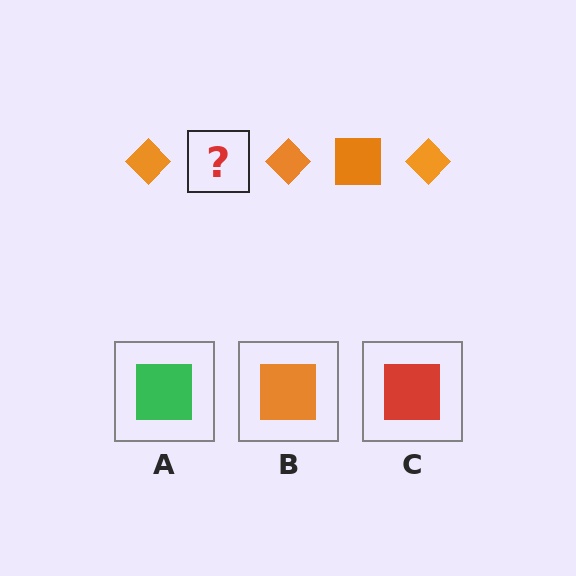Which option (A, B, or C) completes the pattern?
B.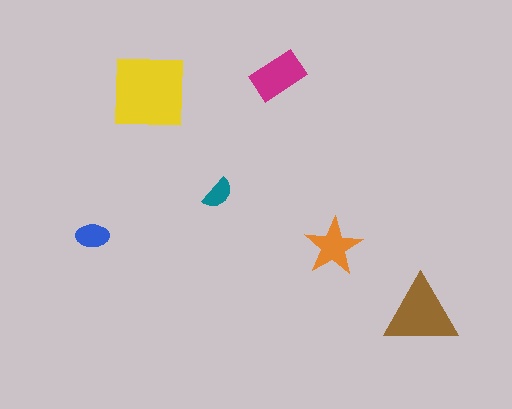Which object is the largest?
The yellow square.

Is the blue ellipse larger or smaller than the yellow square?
Smaller.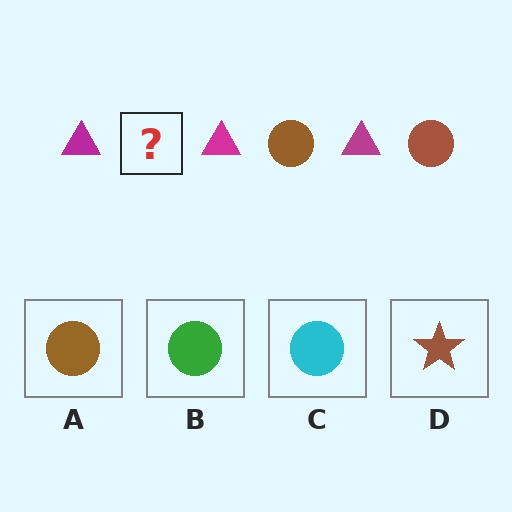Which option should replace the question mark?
Option A.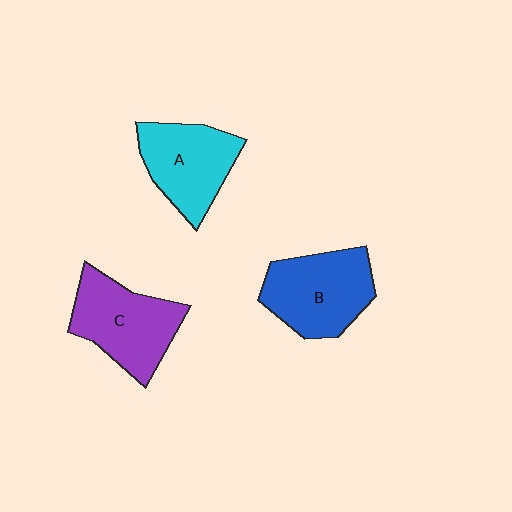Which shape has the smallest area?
Shape A (cyan).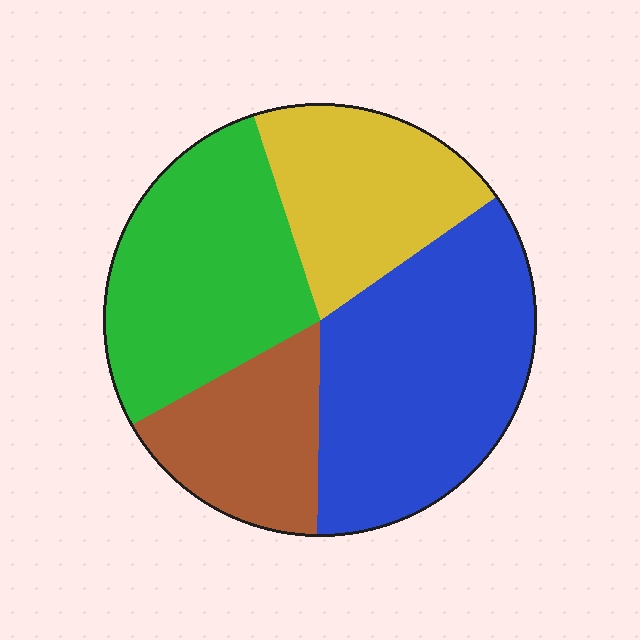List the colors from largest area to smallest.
From largest to smallest: blue, green, yellow, brown.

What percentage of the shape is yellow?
Yellow covers about 20% of the shape.